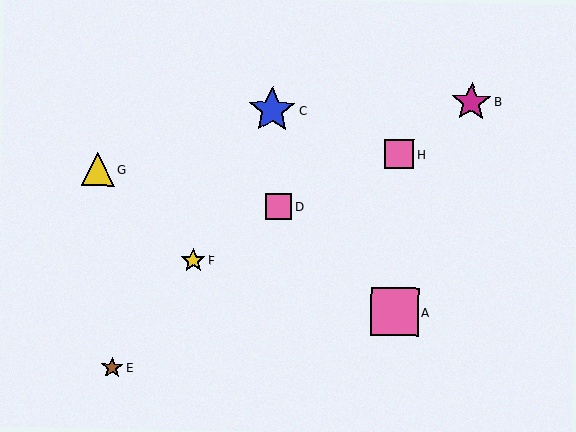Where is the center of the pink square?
The center of the pink square is at (399, 154).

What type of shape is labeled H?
Shape H is a pink square.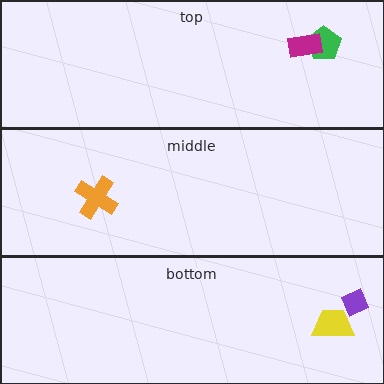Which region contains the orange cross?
The middle region.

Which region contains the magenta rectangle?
The top region.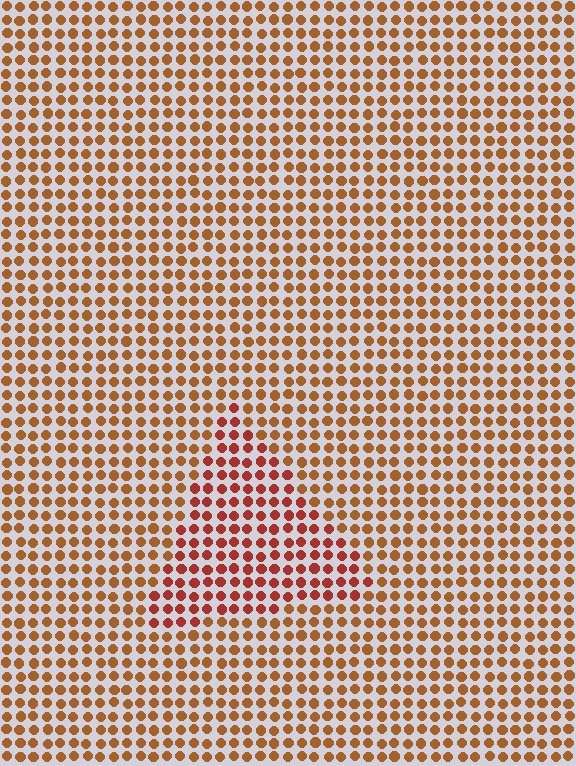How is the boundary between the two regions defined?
The boundary is defined purely by a slight shift in hue (about 25 degrees). Spacing, size, and orientation are identical on both sides.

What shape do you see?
I see a triangle.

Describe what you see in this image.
The image is filled with small brown elements in a uniform arrangement. A triangle-shaped region is visible where the elements are tinted to a slightly different hue, forming a subtle color boundary.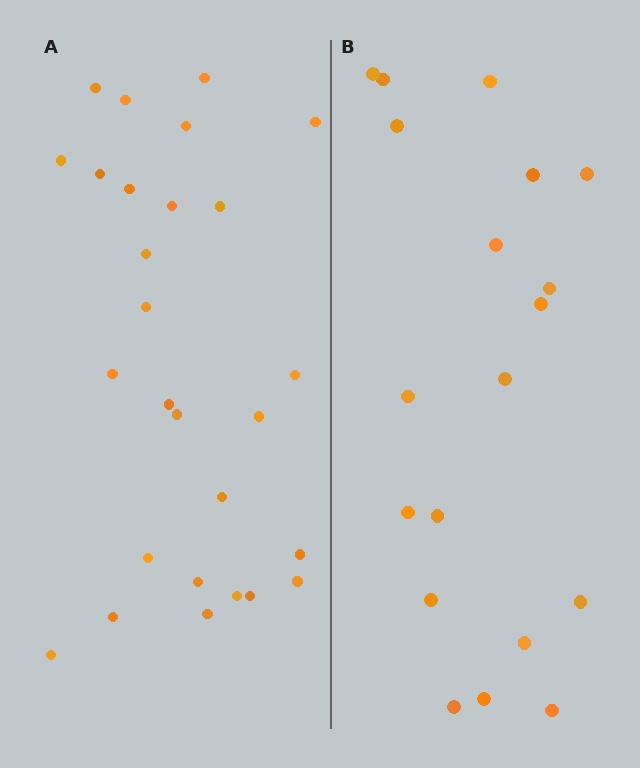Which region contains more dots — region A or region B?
Region A (the left region) has more dots.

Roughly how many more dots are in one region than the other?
Region A has roughly 8 or so more dots than region B.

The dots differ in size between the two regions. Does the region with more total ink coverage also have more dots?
No. Region B has more total ink coverage because its dots are larger, but region A actually contains more individual dots. Total area can be misleading — the number of items is what matters here.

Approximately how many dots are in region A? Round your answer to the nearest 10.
About 30 dots. (The exact count is 27, which rounds to 30.)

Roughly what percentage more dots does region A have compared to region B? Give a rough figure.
About 40% more.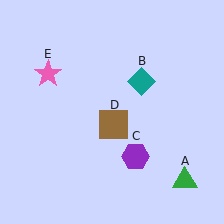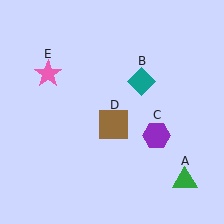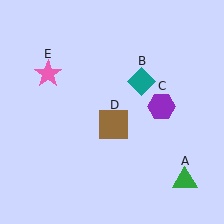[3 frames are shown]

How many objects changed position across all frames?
1 object changed position: purple hexagon (object C).